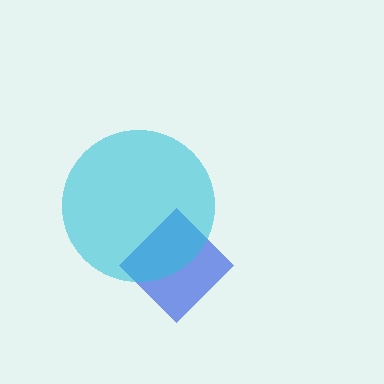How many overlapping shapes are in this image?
There are 2 overlapping shapes in the image.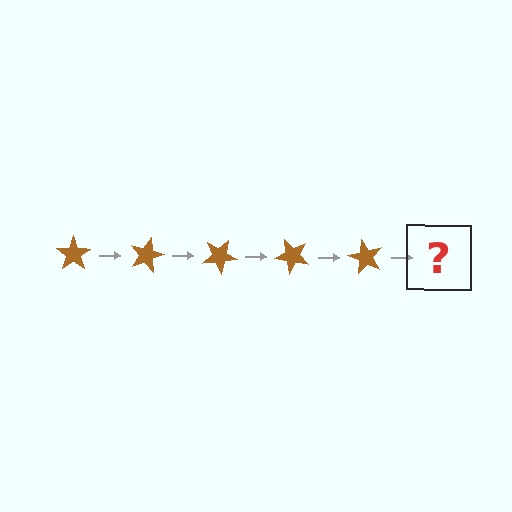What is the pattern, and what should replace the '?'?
The pattern is that the star rotates 15 degrees each step. The '?' should be a brown star rotated 75 degrees.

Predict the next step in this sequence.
The next step is a brown star rotated 75 degrees.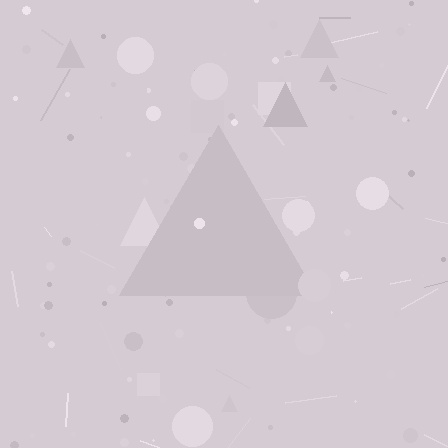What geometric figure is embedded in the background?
A triangle is embedded in the background.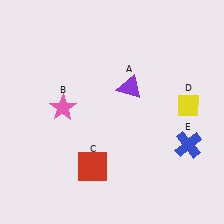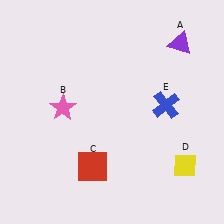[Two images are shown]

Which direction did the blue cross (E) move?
The blue cross (E) moved up.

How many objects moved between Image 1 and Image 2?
3 objects moved between the two images.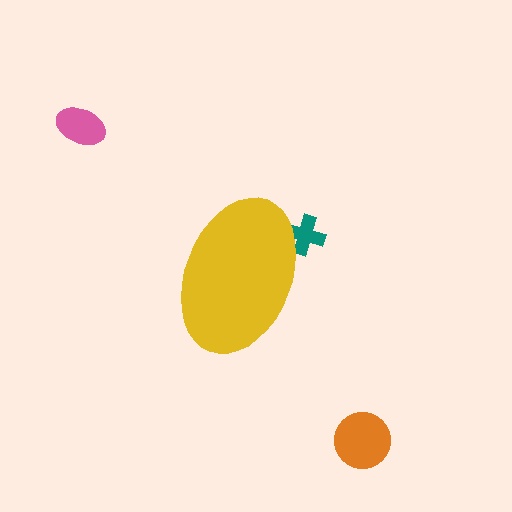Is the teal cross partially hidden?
Yes, the teal cross is partially hidden behind the yellow ellipse.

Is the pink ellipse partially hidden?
No, the pink ellipse is fully visible.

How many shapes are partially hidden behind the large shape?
1 shape is partially hidden.